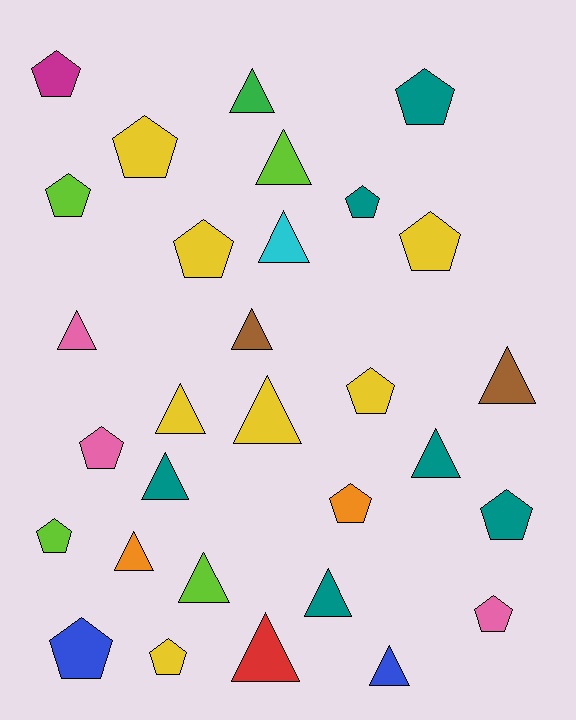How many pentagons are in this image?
There are 15 pentagons.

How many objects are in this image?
There are 30 objects.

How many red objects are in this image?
There is 1 red object.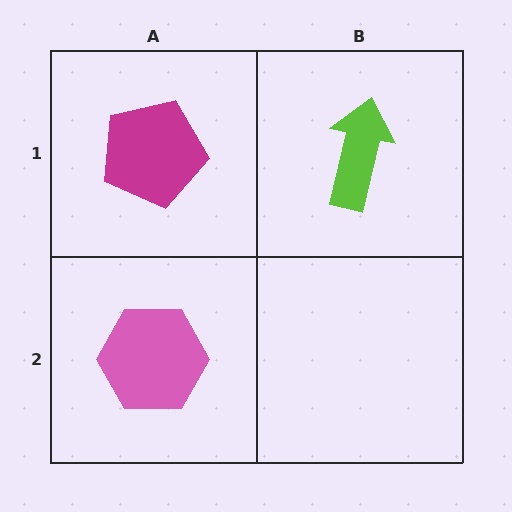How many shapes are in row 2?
1 shape.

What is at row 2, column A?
A pink hexagon.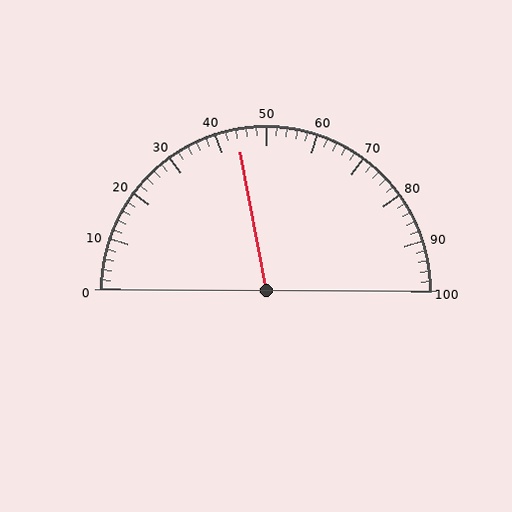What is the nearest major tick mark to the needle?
The nearest major tick mark is 40.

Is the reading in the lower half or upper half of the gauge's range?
The reading is in the lower half of the range (0 to 100).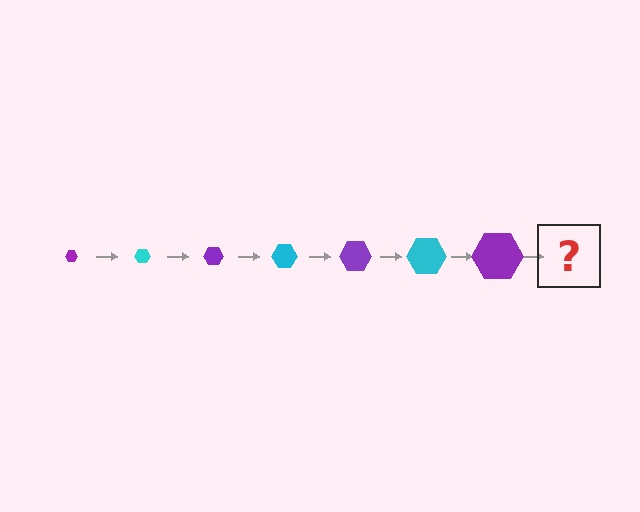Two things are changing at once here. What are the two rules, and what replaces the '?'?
The two rules are that the hexagon grows larger each step and the color cycles through purple and cyan. The '?' should be a cyan hexagon, larger than the previous one.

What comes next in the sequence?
The next element should be a cyan hexagon, larger than the previous one.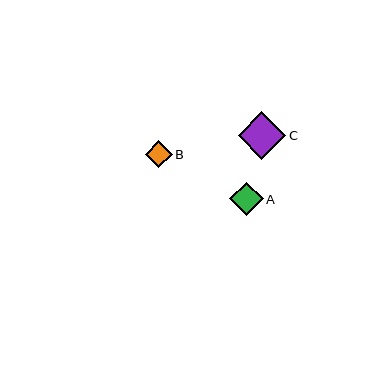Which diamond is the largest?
Diamond C is the largest with a size of approximately 47 pixels.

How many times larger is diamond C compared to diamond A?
Diamond C is approximately 1.4 times the size of diamond A.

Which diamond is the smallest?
Diamond B is the smallest with a size of approximately 27 pixels.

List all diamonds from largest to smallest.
From largest to smallest: C, A, B.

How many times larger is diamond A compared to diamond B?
Diamond A is approximately 1.2 times the size of diamond B.